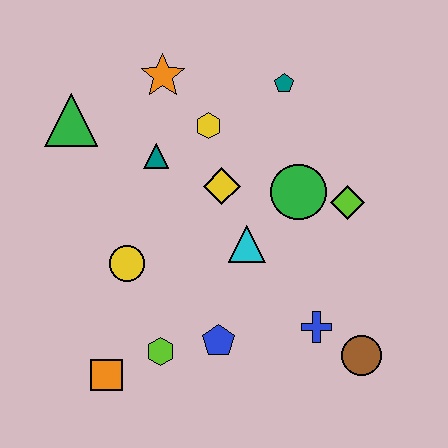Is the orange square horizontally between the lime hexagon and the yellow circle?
No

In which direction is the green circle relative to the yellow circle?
The green circle is to the right of the yellow circle.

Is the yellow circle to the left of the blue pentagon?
Yes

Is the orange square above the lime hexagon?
No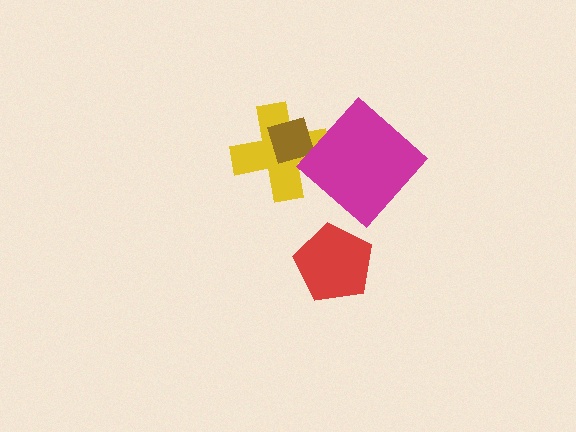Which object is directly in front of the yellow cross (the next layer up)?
The brown diamond is directly in front of the yellow cross.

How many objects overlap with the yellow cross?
2 objects overlap with the yellow cross.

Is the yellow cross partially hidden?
Yes, it is partially covered by another shape.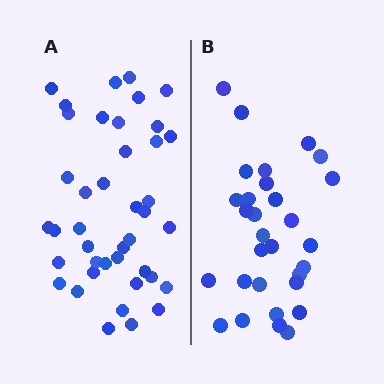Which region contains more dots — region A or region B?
Region A (the left region) has more dots.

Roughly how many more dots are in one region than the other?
Region A has roughly 12 or so more dots than region B.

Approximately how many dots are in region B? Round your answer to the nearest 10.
About 30 dots.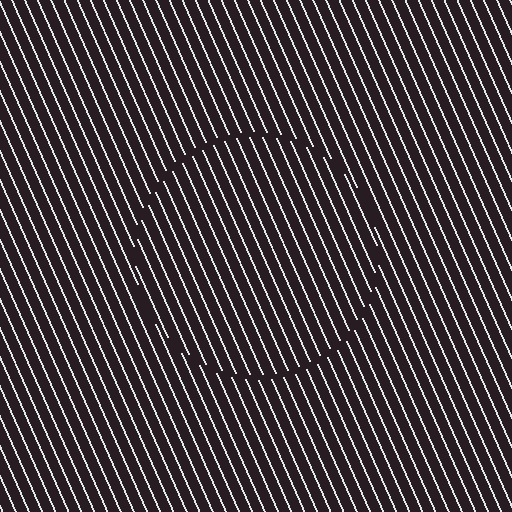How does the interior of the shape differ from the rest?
The interior of the shape contains the same grating, shifted by half a period — the contour is defined by the phase discontinuity where line-ends from the inner and outer gratings abut.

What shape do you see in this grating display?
An illusory circle. The interior of the shape contains the same grating, shifted by half a period — the contour is defined by the phase discontinuity where line-ends from the inner and outer gratings abut.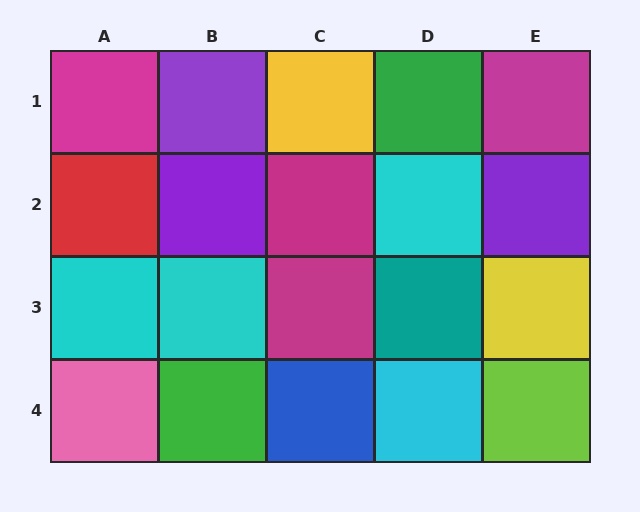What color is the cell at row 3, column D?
Teal.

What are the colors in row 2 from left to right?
Red, purple, magenta, cyan, purple.